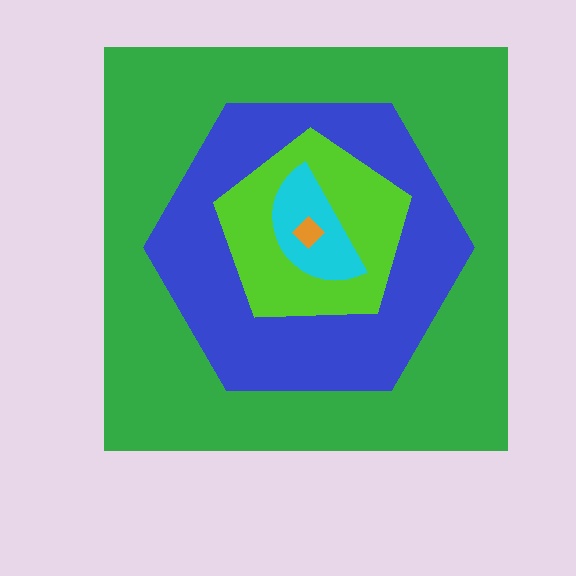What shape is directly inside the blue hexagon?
The lime pentagon.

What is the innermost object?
The orange diamond.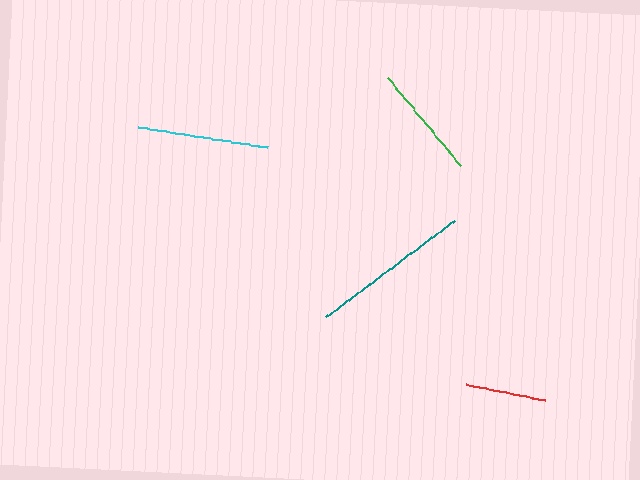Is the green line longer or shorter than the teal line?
The teal line is longer than the green line.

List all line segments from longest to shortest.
From longest to shortest: teal, cyan, green, red.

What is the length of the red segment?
The red segment is approximately 80 pixels long.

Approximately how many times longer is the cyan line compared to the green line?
The cyan line is approximately 1.1 times the length of the green line.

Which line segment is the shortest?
The red line is the shortest at approximately 80 pixels.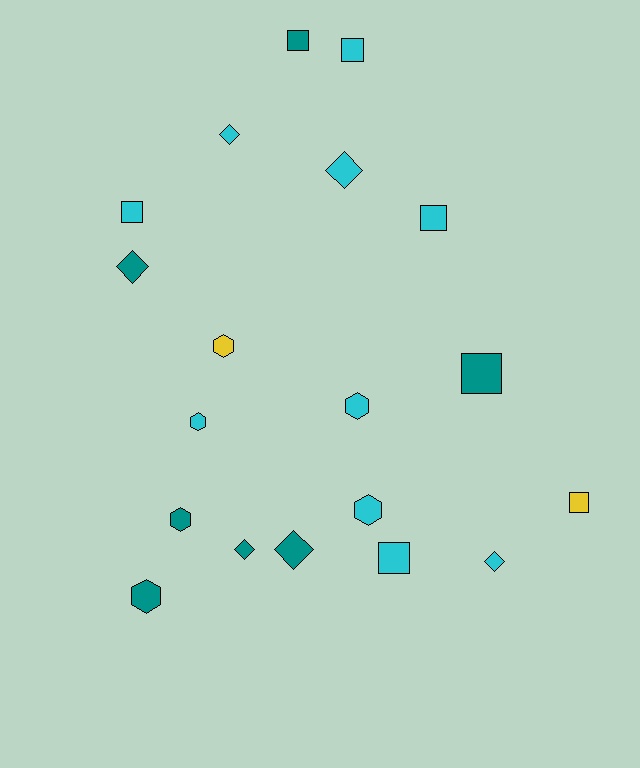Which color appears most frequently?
Cyan, with 10 objects.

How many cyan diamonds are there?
There are 3 cyan diamonds.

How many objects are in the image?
There are 19 objects.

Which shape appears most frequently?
Square, with 7 objects.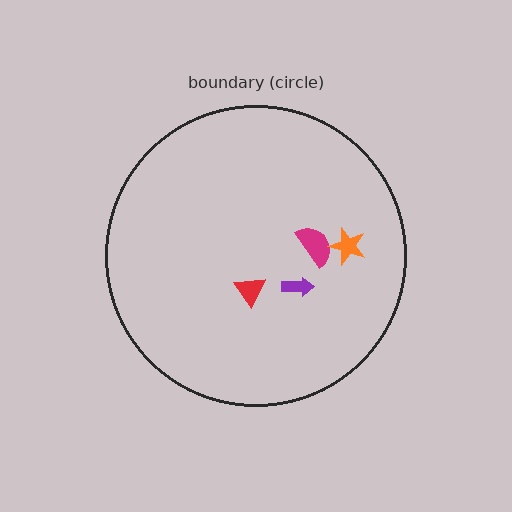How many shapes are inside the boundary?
4 inside, 0 outside.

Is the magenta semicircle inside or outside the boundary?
Inside.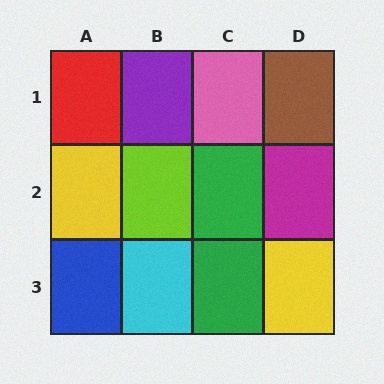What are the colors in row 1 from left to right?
Red, purple, pink, brown.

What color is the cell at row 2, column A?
Yellow.